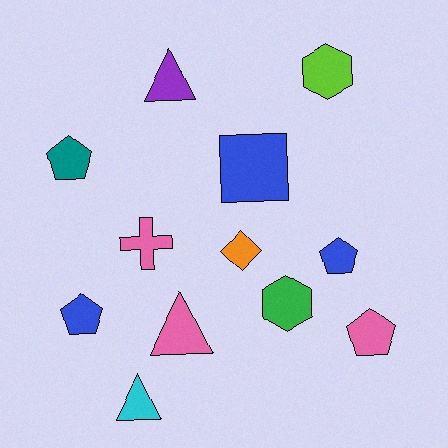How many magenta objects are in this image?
There are no magenta objects.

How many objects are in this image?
There are 12 objects.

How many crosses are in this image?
There is 1 cross.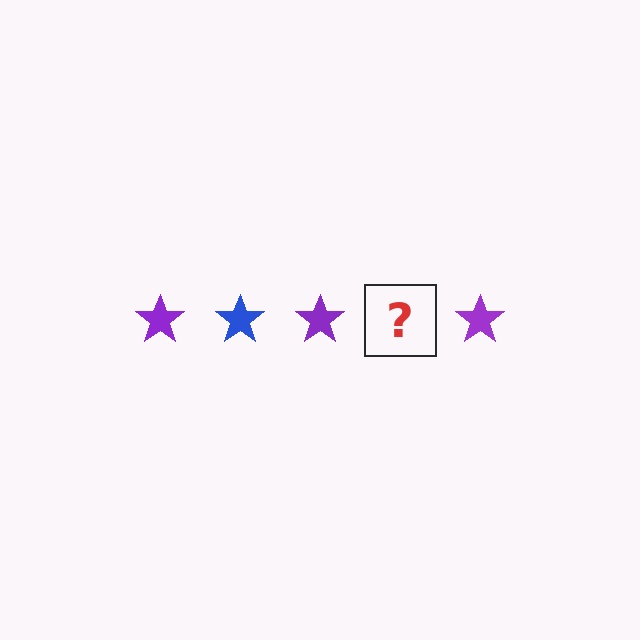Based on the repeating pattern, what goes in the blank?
The blank should be a blue star.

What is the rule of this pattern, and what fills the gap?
The rule is that the pattern cycles through purple, blue stars. The gap should be filled with a blue star.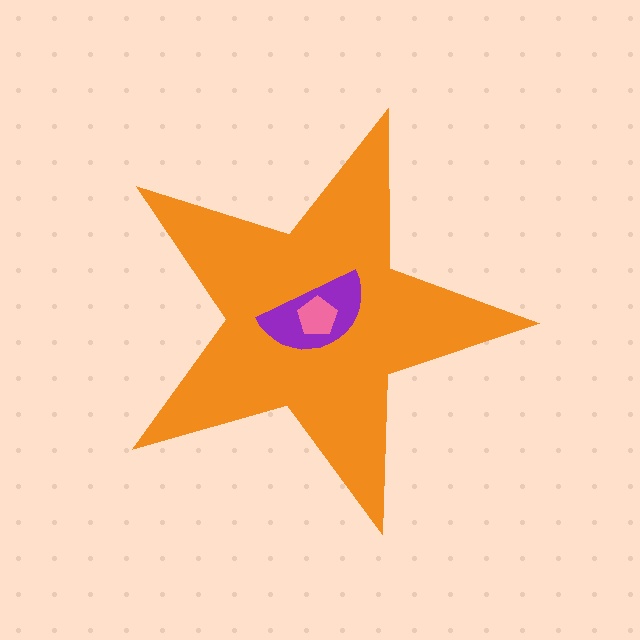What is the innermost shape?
The pink pentagon.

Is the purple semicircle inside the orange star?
Yes.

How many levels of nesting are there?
3.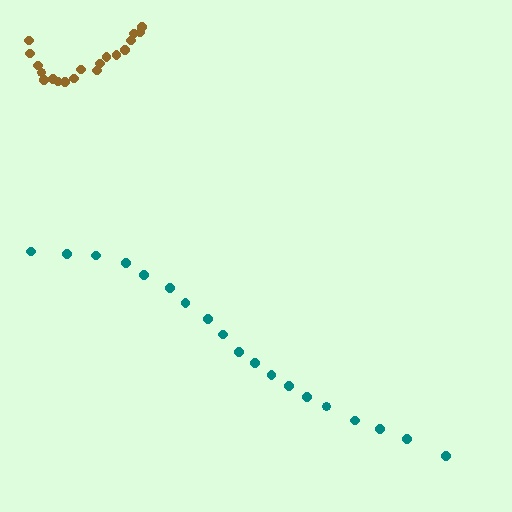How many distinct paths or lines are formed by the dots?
There are 2 distinct paths.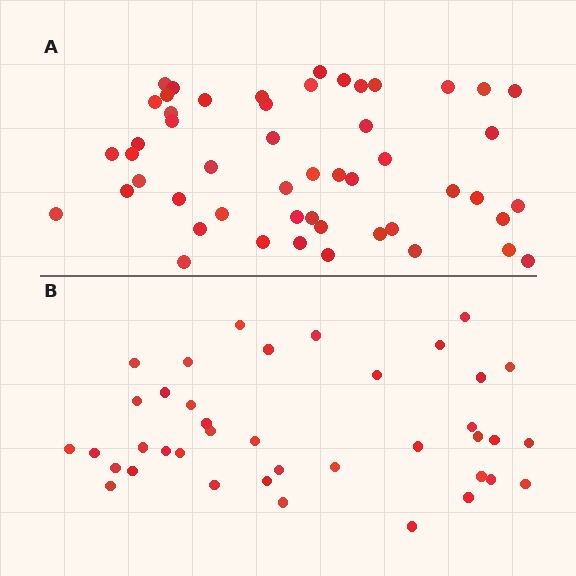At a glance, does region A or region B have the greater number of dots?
Region A (the top region) has more dots.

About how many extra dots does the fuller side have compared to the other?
Region A has roughly 12 or so more dots than region B.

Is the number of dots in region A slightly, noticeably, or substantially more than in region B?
Region A has noticeably more, but not dramatically so. The ratio is roughly 1.3 to 1.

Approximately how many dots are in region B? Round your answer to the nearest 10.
About 40 dots. (The exact count is 39, which rounds to 40.)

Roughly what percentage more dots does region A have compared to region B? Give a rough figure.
About 30% more.